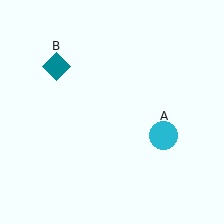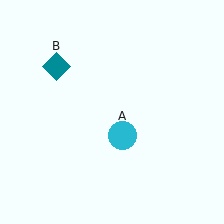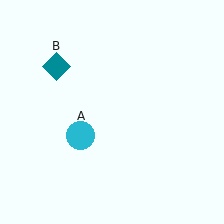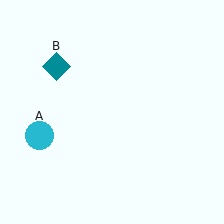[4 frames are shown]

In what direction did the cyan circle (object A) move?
The cyan circle (object A) moved left.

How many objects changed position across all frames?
1 object changed position: cyan circle (object A).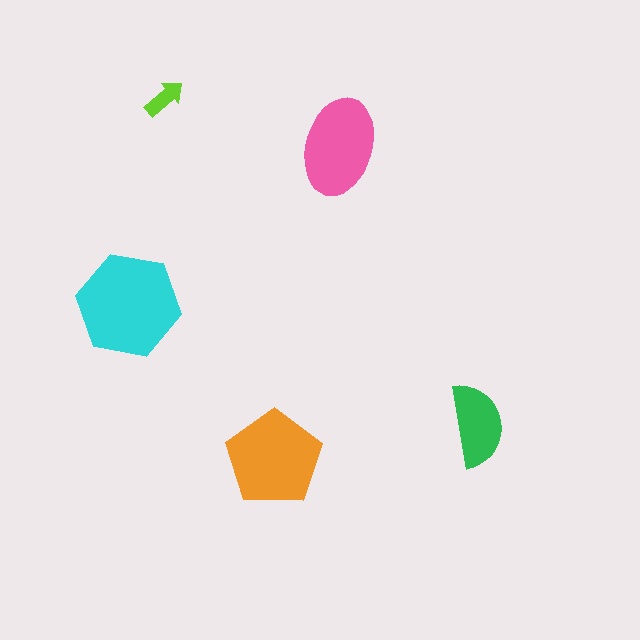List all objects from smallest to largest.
The lime arrow, the green semicircle, the pink ellipse, the orange pentagon, the cyan hexagon.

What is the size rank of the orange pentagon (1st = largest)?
2nd.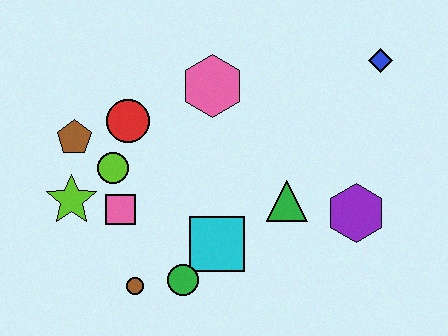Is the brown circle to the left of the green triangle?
Yes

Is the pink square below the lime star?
Yes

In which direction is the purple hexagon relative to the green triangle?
The purple hexagon is to the right of the green triangle.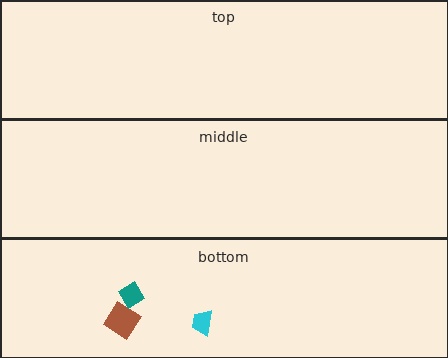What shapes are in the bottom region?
The cyan trapezoid, the brown diamond, the teal diamond.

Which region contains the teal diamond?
The bottom region.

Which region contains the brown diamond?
The bottom region.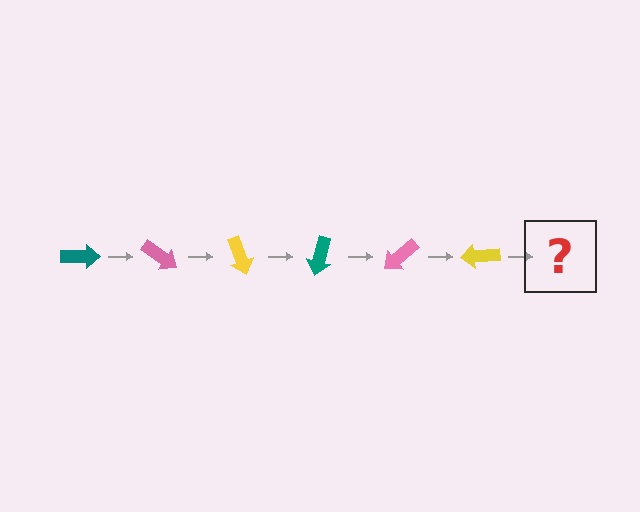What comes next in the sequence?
The next element should be a teal arrow, rotated 210 degrees from the start.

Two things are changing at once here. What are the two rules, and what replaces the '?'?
The two rules are that it rotates 35 degrees each step and the color cycles through teal, pink, and yellow. The '?' should be a teal arrow, rotated 210 degrees from the start.